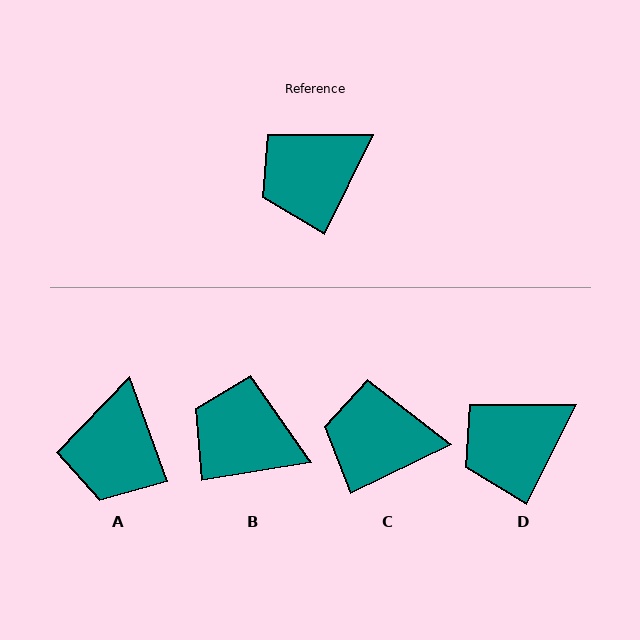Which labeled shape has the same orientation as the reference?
D.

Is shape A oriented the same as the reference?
No, it is off by about 46 degrees.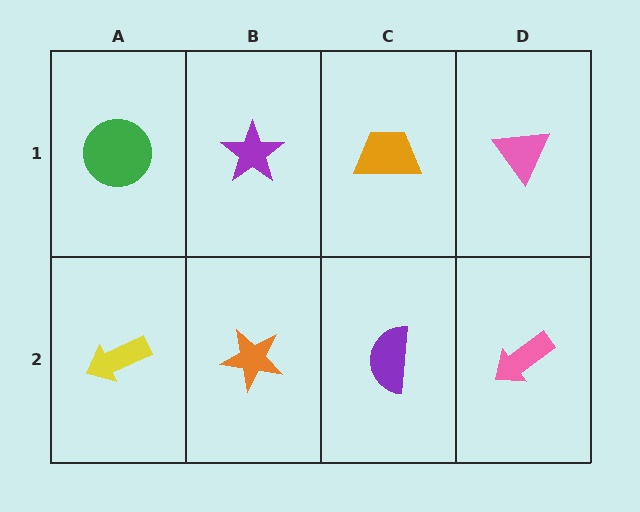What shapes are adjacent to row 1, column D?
A pink arrow (row 2, column D), an orange trapezoid (row 1, column C).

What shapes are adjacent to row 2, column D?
A pink triangle (row 1, column D), a purple semicircle (row 2, column C).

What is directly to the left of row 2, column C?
An orange star.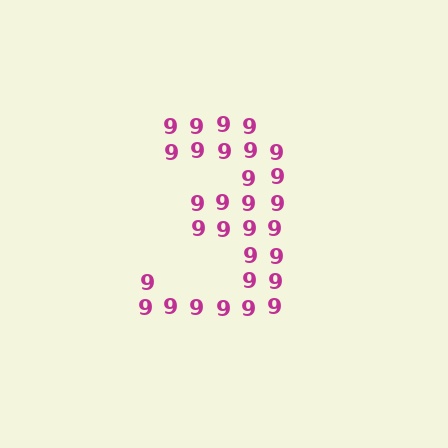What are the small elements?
The small elements are digit 9's.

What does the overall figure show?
The overall figure shows the digit 3.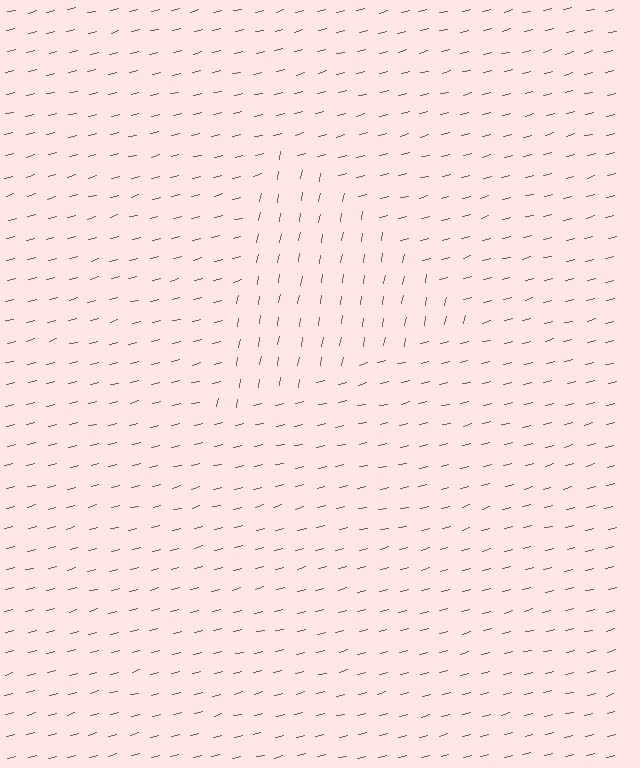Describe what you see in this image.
The image is filled with small brown line segments. A triangle region in the image has lines oriented differently from the surrounding lines, creating a visible texture boundary.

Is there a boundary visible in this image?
Yes, there is a texture boundary formed by a change in line orientation.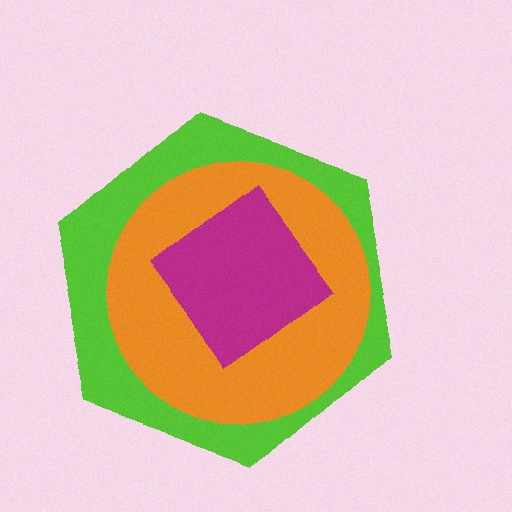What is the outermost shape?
The lime hexagon.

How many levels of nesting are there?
3.